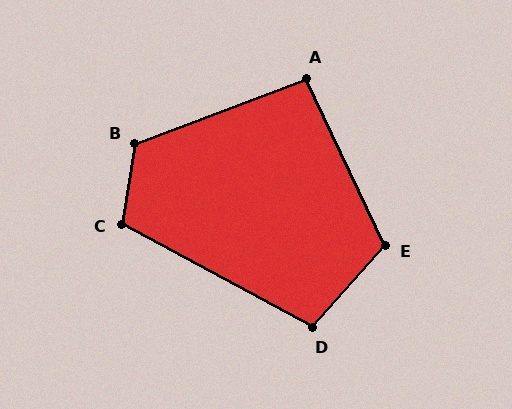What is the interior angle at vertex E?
Approximately 113 degrees (obtuse).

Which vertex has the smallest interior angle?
A, at approximately 95 degrees.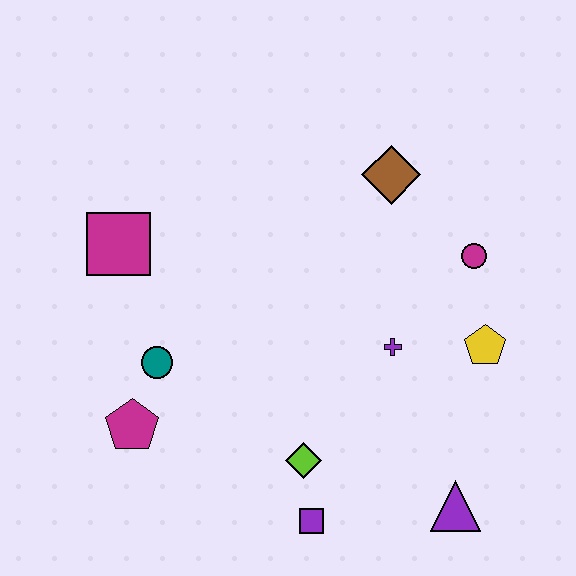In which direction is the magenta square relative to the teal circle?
The magenta square is above the teal circle.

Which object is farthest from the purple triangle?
The magenta square is farthest from the purple triangle.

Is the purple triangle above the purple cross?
No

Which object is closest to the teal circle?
The magenta pentagon is closest to the teal circle.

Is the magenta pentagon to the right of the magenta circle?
No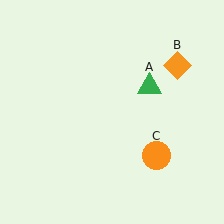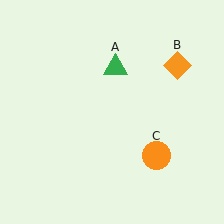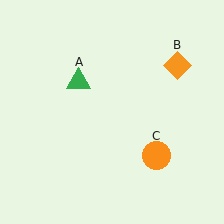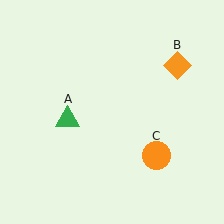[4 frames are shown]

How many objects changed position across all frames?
1 object changed position: green triangle (object A).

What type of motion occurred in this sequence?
The green triangle (object A) rotated counterclockwise around the center of the scene.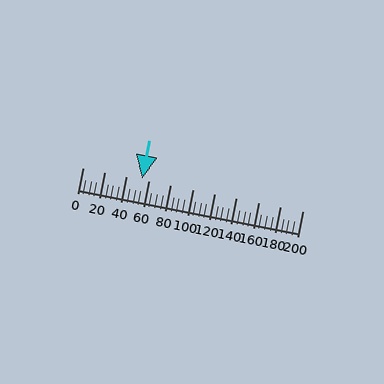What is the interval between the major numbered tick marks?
The major tick marks are spaced 20 units apart.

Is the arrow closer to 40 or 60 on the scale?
The arrow is closer to 60.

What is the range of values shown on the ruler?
The ruler shows values from 0 to 200.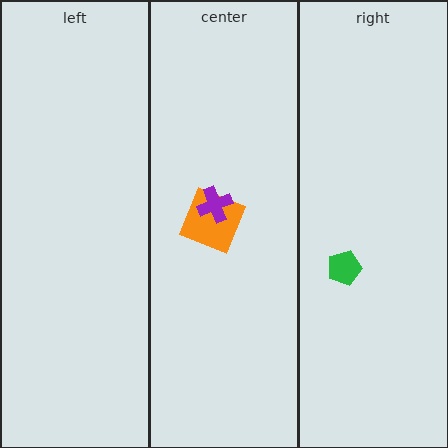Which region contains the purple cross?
The center region.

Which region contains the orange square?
The center region.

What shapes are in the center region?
The orange square, the purple cross.